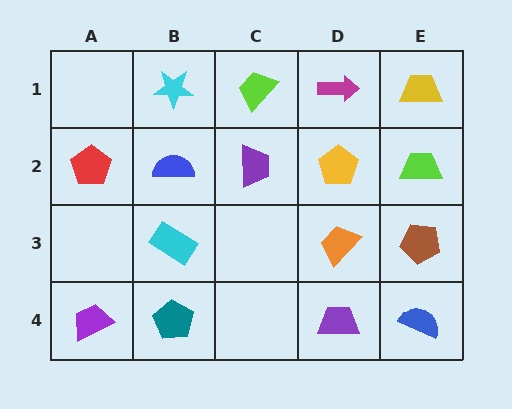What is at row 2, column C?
A purple trapezoid.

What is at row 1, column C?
A lime trapezoid.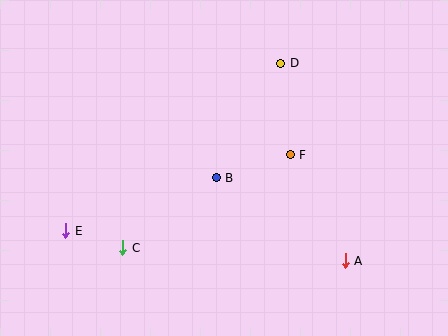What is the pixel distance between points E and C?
The distance between E and C is 60 pixels.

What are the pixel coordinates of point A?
Point A is at (345, 261).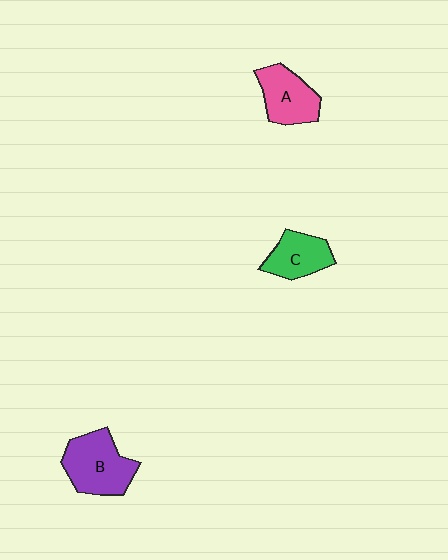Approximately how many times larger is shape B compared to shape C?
Approximately 1.4 times.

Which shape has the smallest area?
Shape C (green).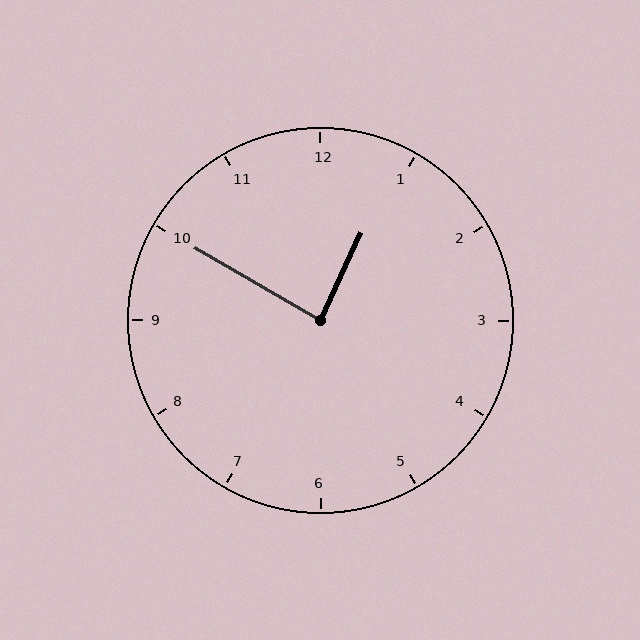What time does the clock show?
12:50.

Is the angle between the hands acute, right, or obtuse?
It is right.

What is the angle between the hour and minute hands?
Approximately 85 degrees.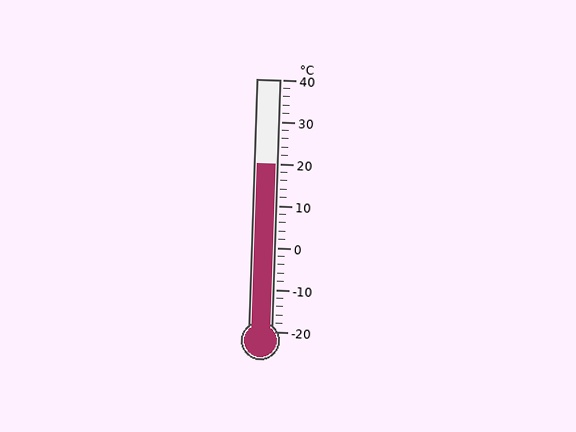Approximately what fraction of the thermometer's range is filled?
The thermometer is filled to approximately 65% of its range.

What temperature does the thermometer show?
The thermometer shows approximately 20°C.